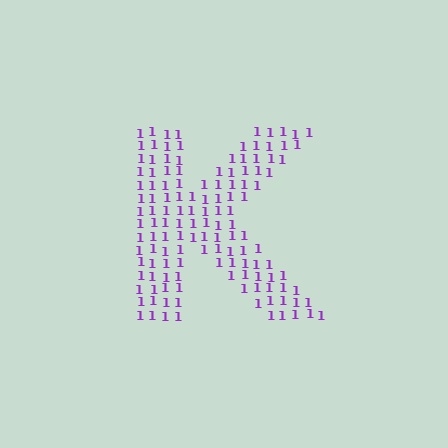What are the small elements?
The small elements are digit 1's.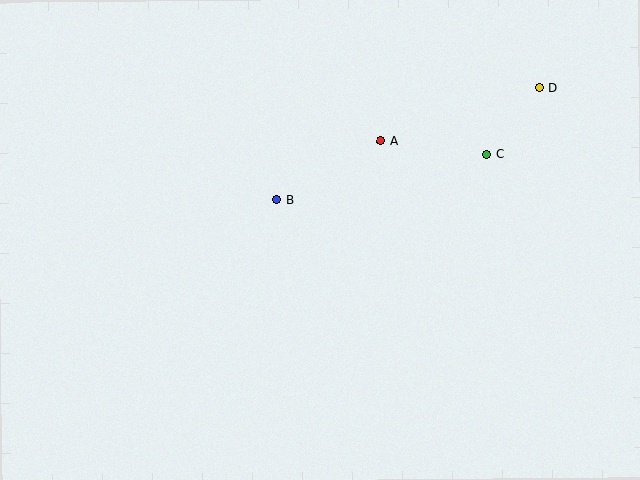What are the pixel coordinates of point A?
Point A is at (381, 141).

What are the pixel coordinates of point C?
Point C is at (487, 154).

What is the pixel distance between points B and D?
The distance between B and D is 286 pixels.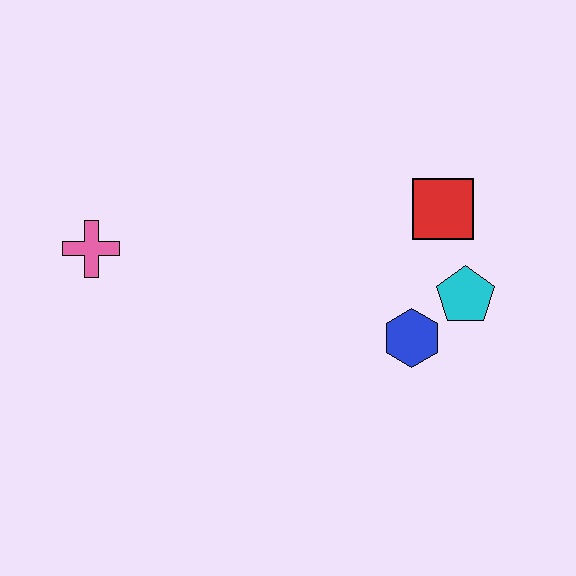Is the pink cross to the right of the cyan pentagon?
No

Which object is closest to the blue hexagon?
The cyan pentagon is closest to the blue hexagon.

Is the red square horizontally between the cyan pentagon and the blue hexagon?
Yes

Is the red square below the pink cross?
No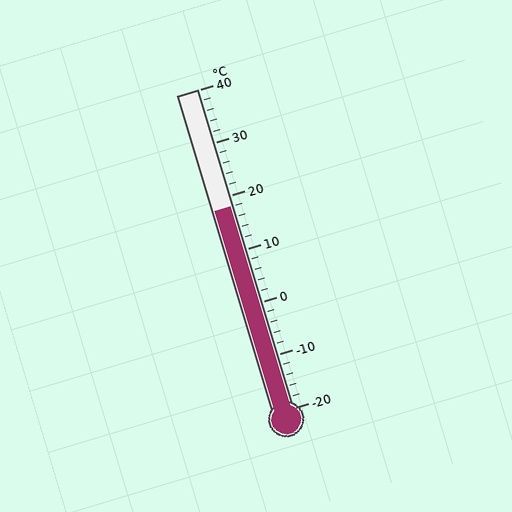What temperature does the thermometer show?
The thermometer shows approximately 18°C.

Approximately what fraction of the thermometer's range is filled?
The thermometer is filled to approximately 65% of its range.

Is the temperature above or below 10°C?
The temperature is above 10°C.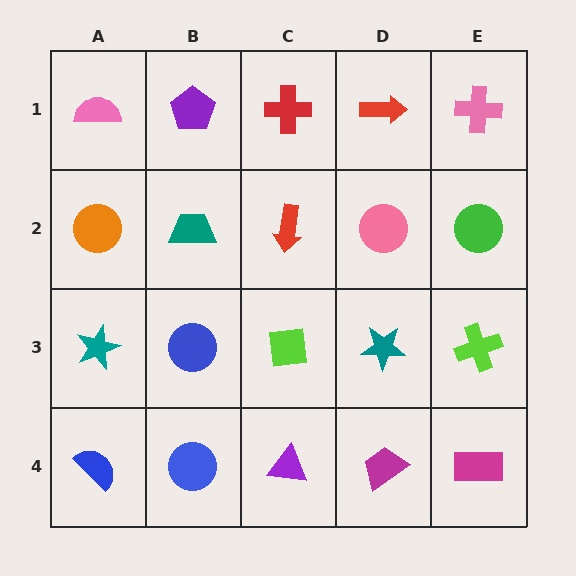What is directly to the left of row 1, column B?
A pink semicircle.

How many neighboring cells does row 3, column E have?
3.